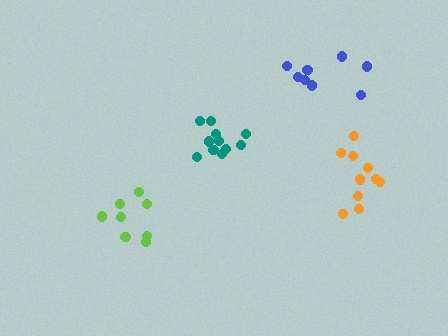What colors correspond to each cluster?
The clusters are colored: orange, teal, blue, lime.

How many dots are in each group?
Group 1: 10 dots, Group 2: 11 dots, Group 3: 9 dots, Group 4: 8 dots (38 total).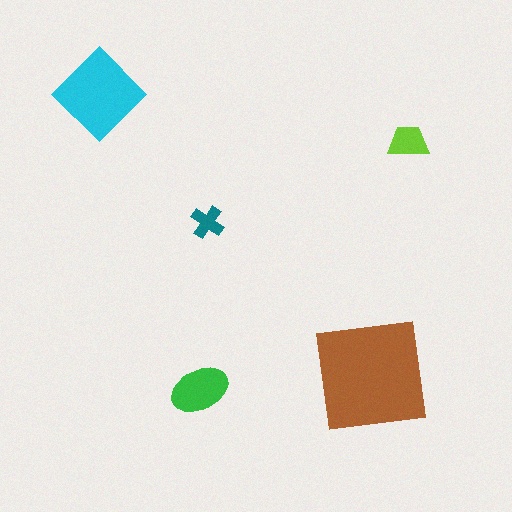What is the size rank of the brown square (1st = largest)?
1st.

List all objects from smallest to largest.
The teal cross, the lime trapezoid, the green ellipse, the cyan diamond, the brown square.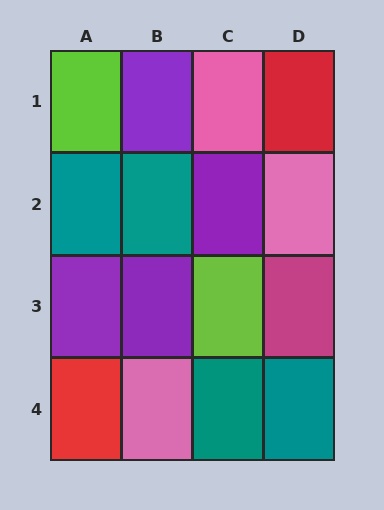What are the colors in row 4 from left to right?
Red, pink, teal, teal.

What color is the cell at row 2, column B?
Teal.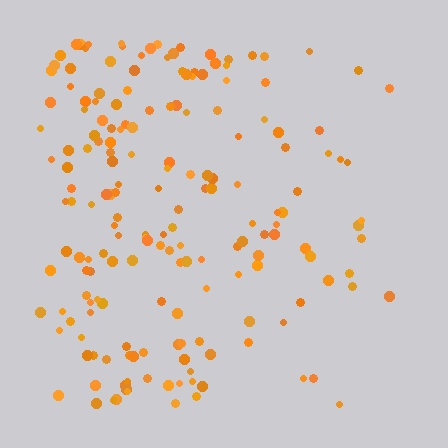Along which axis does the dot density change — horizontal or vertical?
Horizontal.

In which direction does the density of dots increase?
From right to left, with the left side densest.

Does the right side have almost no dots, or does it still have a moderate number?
Still a moderate number, just noticeably fewer than the left.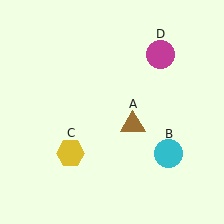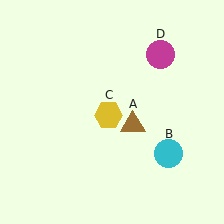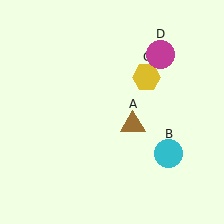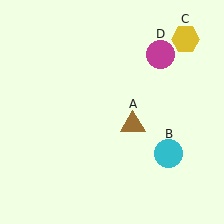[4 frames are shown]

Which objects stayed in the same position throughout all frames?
Brown triangle (object A) and cyan circle (object B) and magenta circle (object D) remained stationary.